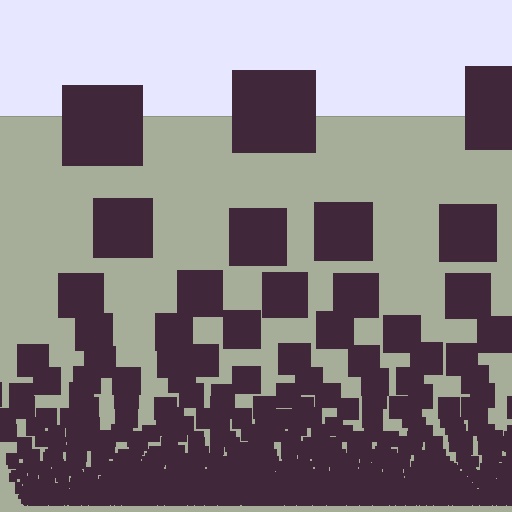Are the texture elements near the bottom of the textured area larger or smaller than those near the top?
Smaller. The gradient is inverted — elements near the bottom are smaller and denser.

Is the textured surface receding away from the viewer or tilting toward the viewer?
The surface appears to tilt toward the viewer. Texture elements get larger and sparser toward the top.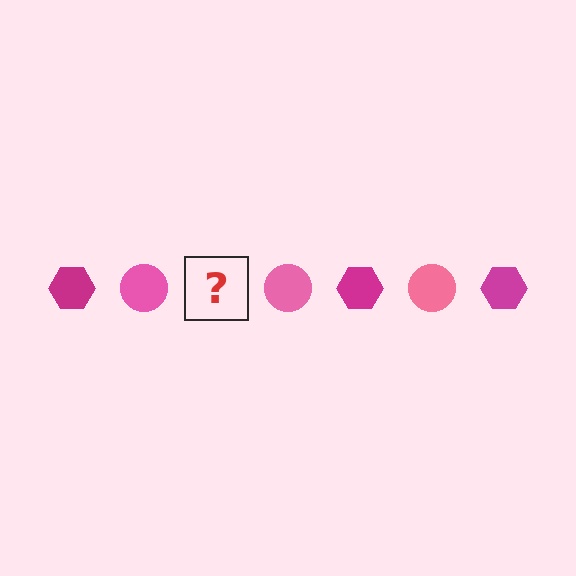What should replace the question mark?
The question mark should be replaced with a magenta hexagon.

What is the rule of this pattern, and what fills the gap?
The rule is that the pattern alternates between magenta hexagon and pink circle. The gap should be filled with a magenta hexagon.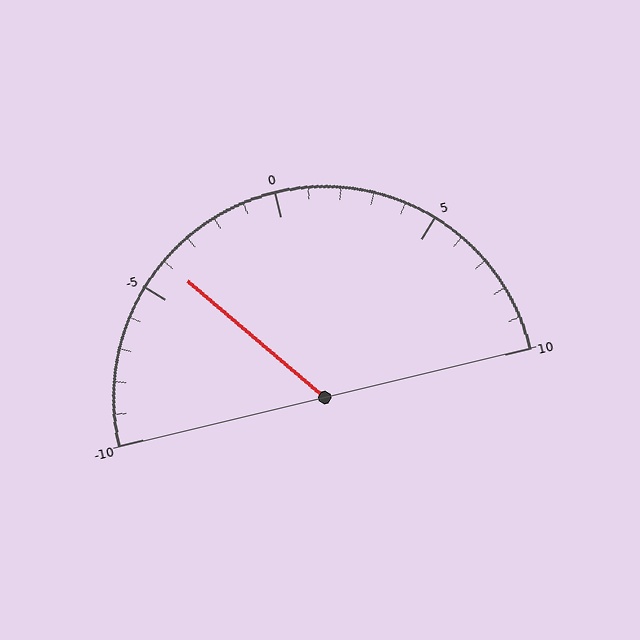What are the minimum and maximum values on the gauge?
The gauge ranges from -10 to 10.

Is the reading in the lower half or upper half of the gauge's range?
The reading is in the lower half of the range (-10 to 10).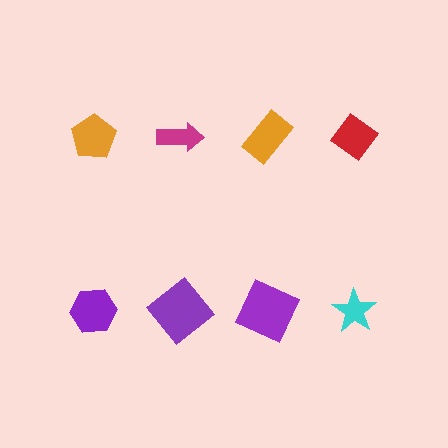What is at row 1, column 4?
A red diamond.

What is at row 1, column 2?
A magenta arrow.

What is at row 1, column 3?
An orange rectangle.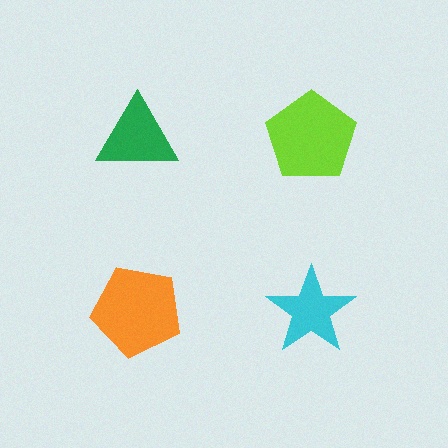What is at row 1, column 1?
A green triangle.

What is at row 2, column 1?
An orange pentagon.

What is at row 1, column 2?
A lime pentagon.